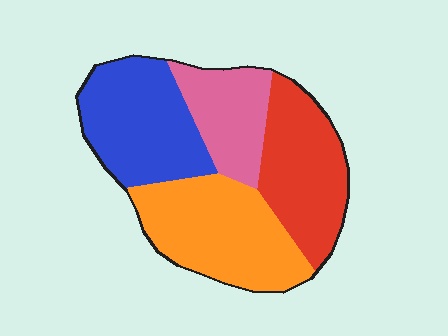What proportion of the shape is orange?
Orange takes up between a quarter and a half of the shape.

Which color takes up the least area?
Pink, at roughly 15%.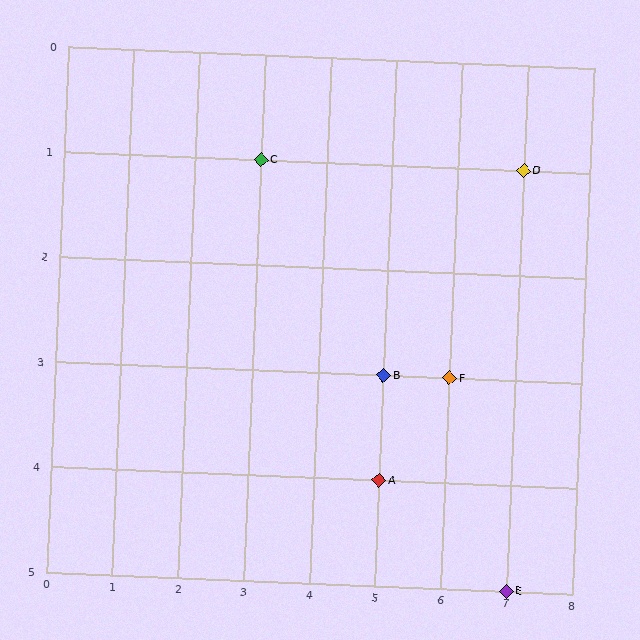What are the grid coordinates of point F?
Point F is at grid coordinates (6, 3).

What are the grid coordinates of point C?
Point C is at grid coordinates (3, 1).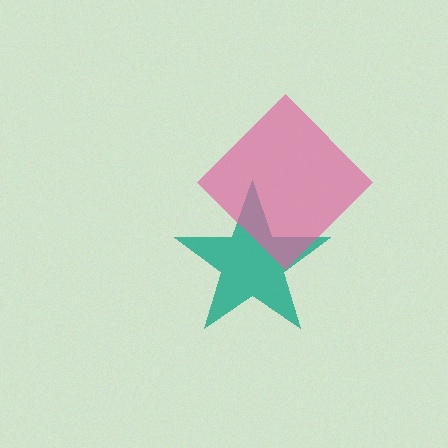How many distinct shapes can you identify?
There are 2 distinct shapes: a teal star, a pink diamond.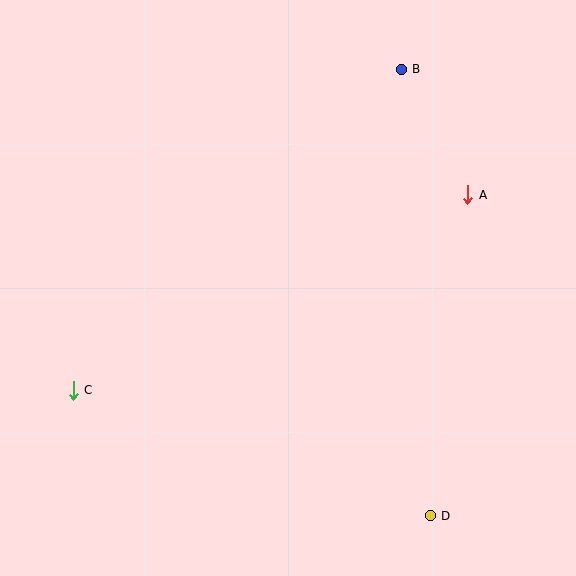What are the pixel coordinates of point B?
Point B is at (401, 69).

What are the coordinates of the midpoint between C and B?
The midpoint between C and B is at (237, 230).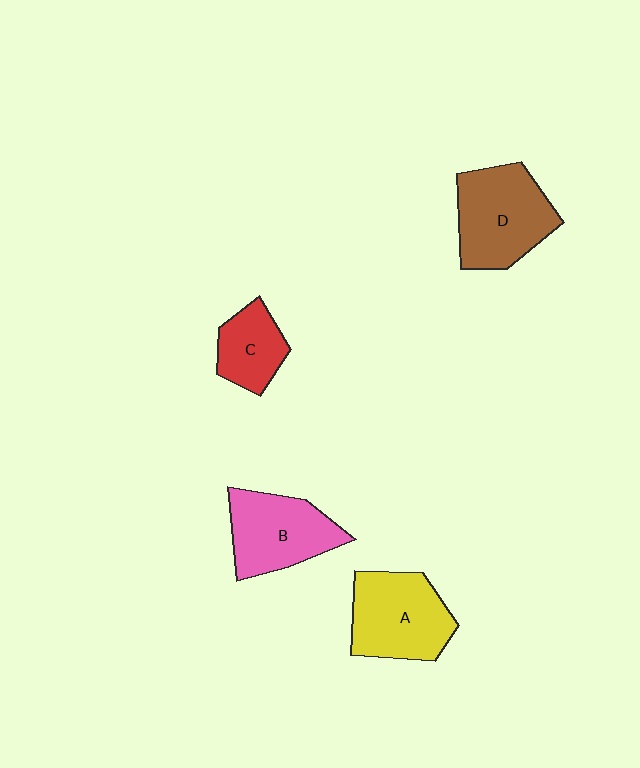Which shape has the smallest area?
Shape C (red).